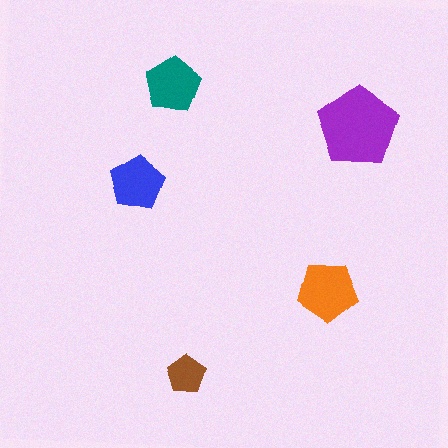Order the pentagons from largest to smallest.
the purple one, the orange one, the teal one, the blue one, the brown one.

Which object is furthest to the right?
The purple pentagon is rightmost.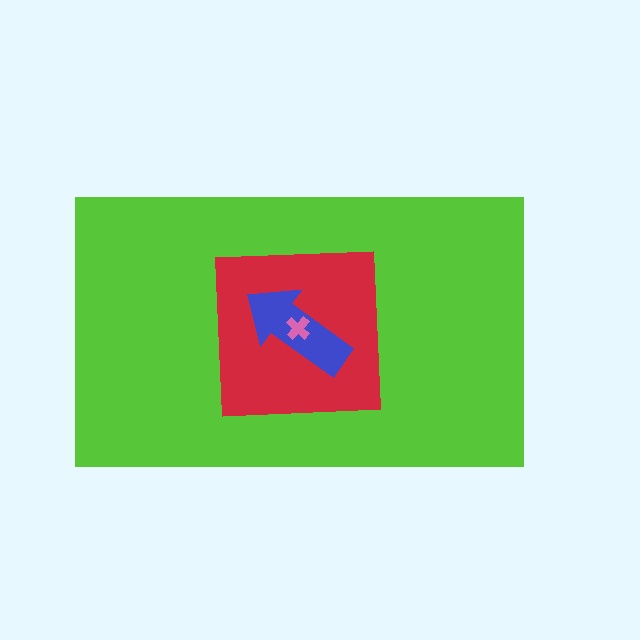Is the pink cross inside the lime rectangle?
Yes.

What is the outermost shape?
The lime rectangle.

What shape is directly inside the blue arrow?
The pink cross.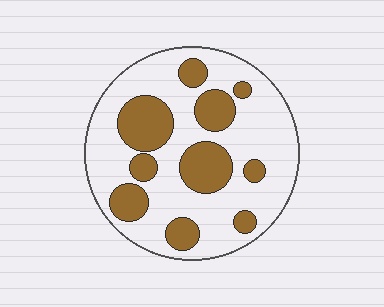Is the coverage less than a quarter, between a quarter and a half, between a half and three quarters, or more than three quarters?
Between a quarter and a half.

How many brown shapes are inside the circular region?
10.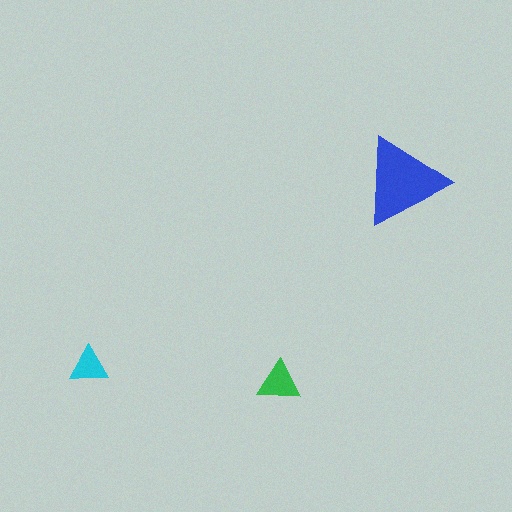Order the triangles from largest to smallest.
the blue one, the green one, the cyan one.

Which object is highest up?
The blue triangle is topmost.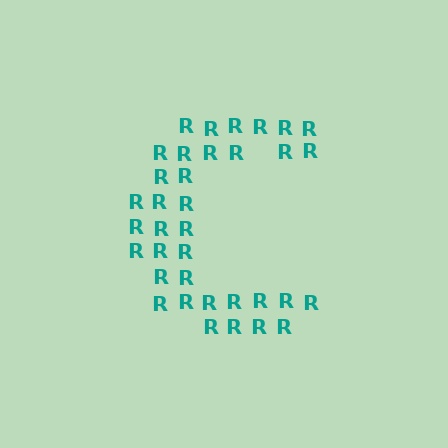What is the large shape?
The large shape is the letter C.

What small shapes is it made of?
It is made of small letter R's.